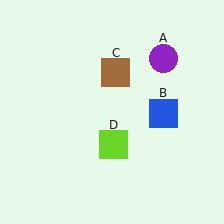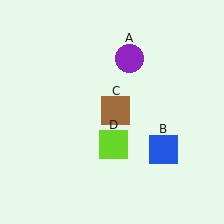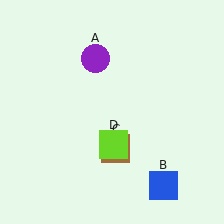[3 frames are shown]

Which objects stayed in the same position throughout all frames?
Lime square (object D) remained stationary.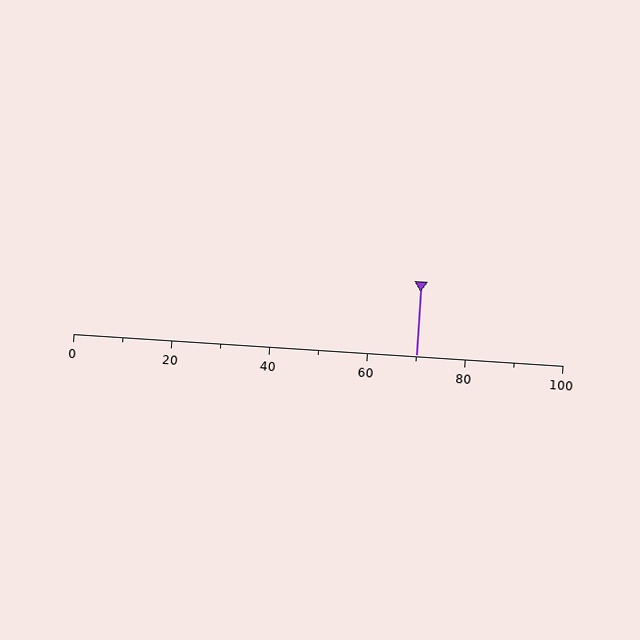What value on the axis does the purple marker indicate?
The marker indicates approximately 70.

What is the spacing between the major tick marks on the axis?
The major ticks are spaced 20 apart.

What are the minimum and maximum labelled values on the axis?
The axis runs from 0 to 100.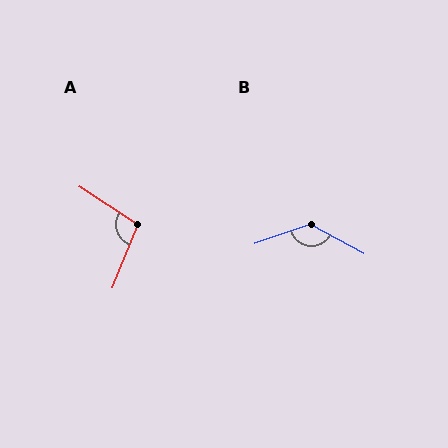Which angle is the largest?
B, at approximately 133 degrees.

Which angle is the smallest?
A, at approximately 101 degrees.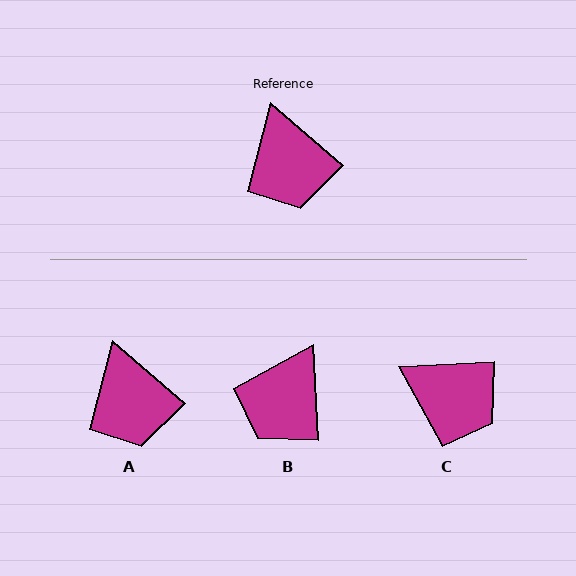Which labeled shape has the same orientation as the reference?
A.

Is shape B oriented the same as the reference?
No, it is off by about 46 degrees.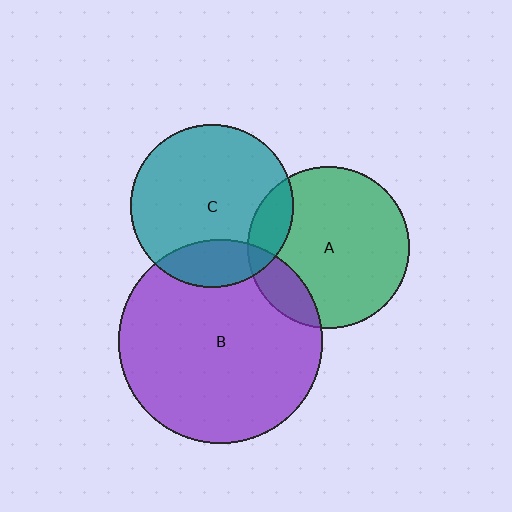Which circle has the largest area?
Circle B (purple).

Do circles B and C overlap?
Yes.